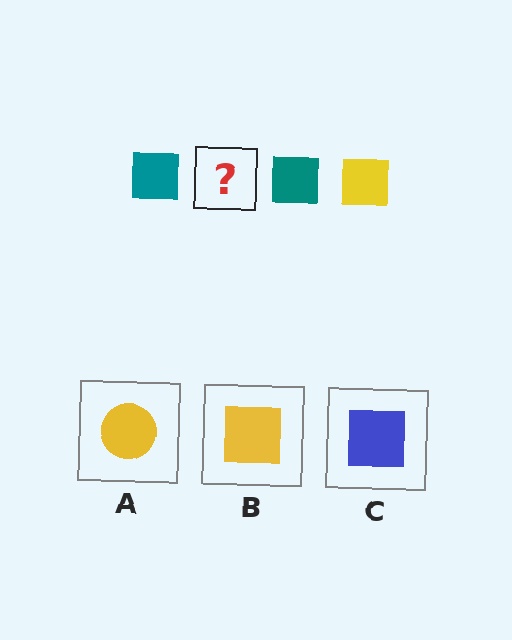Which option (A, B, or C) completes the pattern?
B.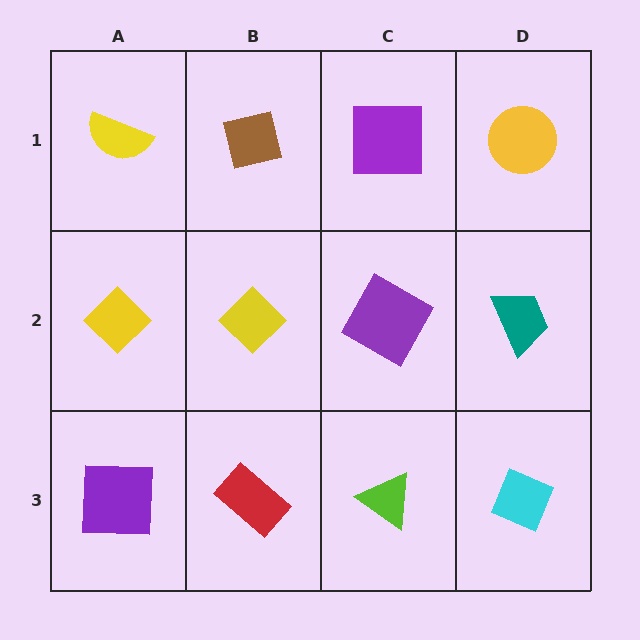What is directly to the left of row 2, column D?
A purple square.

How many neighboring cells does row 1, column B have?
3.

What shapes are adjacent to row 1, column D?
A teal trapezoid (row 2, column D), a purple square (row 1, column C).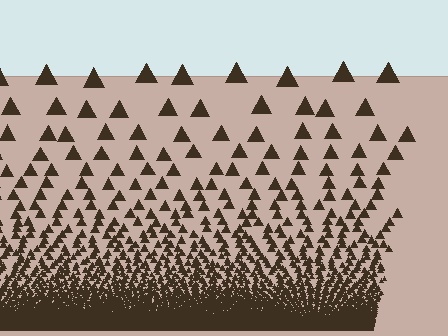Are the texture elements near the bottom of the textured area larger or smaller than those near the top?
Smaller. The gradient is inverted — elements near the bottom are smaller and denser.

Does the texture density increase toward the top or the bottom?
Density increases toward the bottom.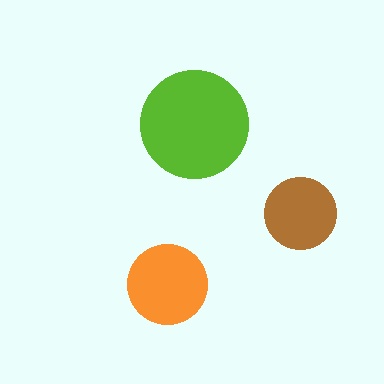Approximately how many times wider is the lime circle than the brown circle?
About 1.5 times wider.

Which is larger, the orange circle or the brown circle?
The orange one.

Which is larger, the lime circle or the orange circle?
The lime one.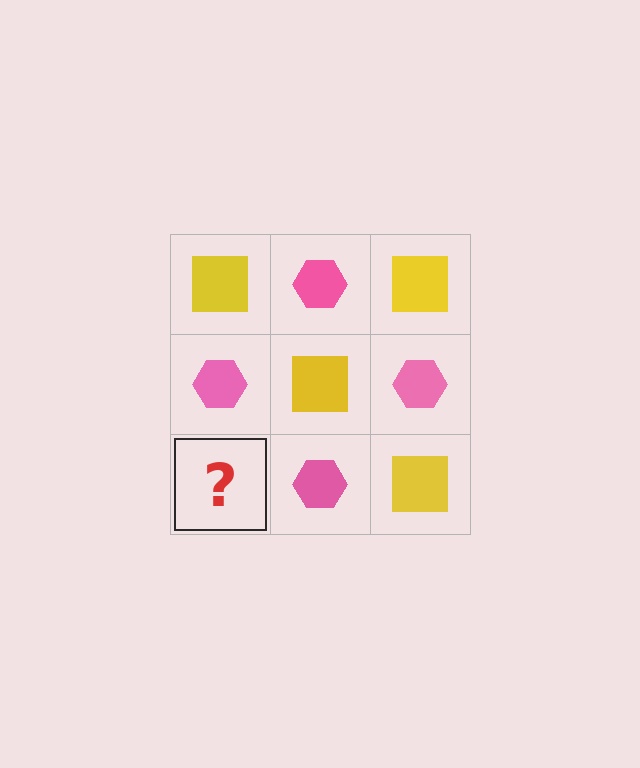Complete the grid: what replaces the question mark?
The question mark should be replaced with a yellow square.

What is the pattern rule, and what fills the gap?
The rule is that it alternates yellow square and pink hexagon in a checkerboard pattern. The gap should be filled with a yellow square.